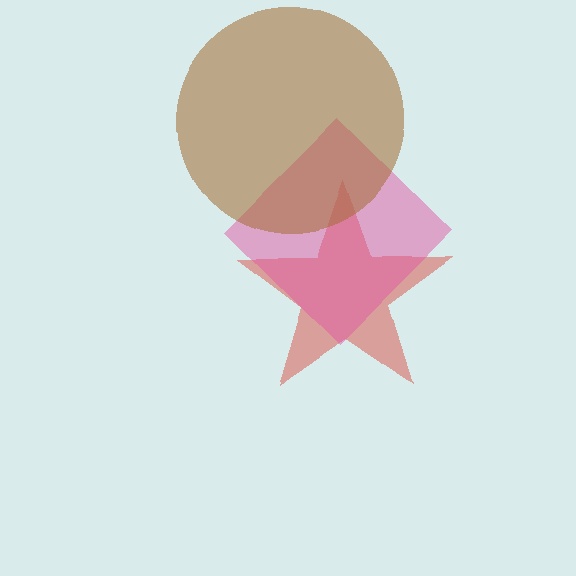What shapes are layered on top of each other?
The layered shapes are: a red star, a pink diamond, a brown circle.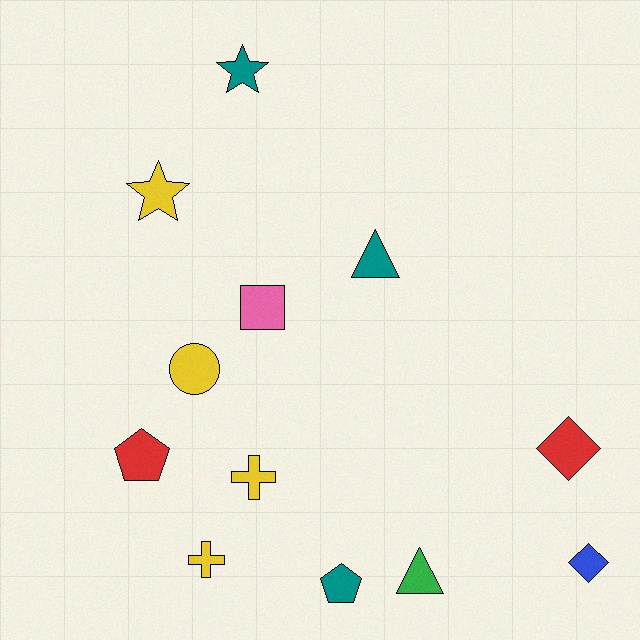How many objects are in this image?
There are 12 objects.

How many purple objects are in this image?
There are no purple objects.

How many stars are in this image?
There are 2 stars.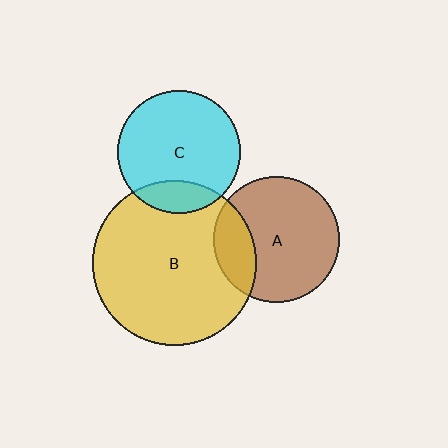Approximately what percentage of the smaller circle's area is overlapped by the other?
Approximately 15%.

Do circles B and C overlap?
Yes.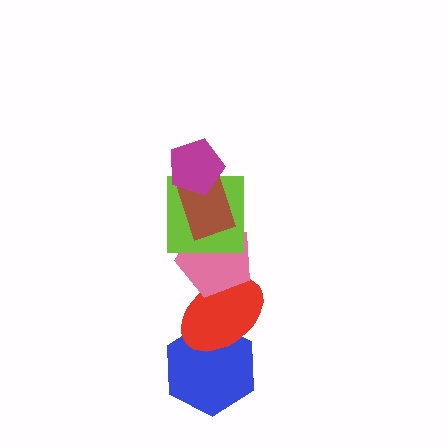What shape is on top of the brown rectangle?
The magenta pentagon is on top of the brown rectangle.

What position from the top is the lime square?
The lime square is 3rd from the top.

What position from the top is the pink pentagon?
The pink pentagon is 4th from the top.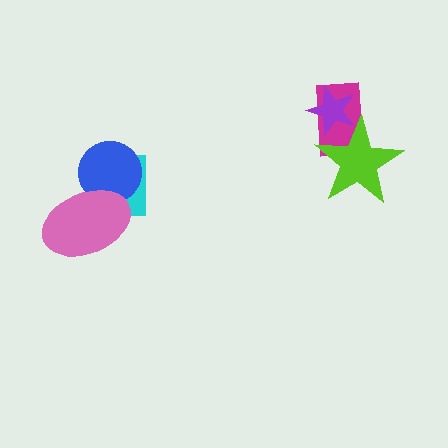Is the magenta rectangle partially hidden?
Yes, it is partially covered by another shape.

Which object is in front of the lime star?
The purple star is in front of the lime star.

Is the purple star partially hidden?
No, no other shape covers it.